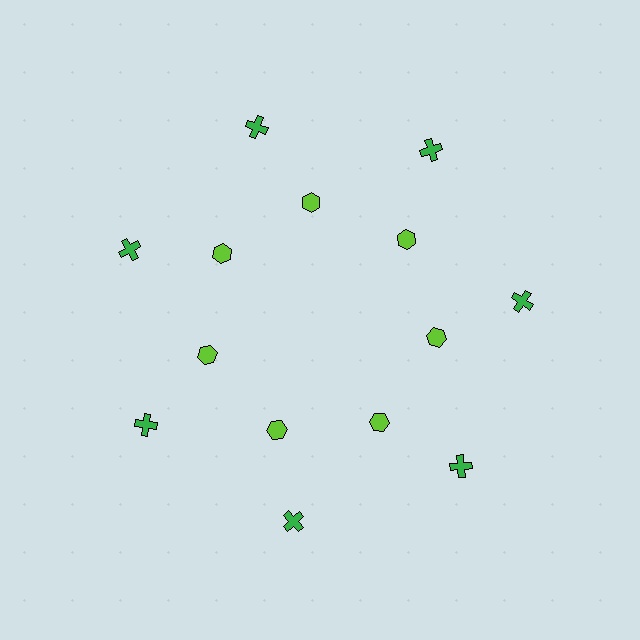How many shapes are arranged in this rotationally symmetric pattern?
There are 14 shapes, arranged in 7 groups of 2.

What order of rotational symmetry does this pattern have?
This pattern has 7-fold rotational symmetry.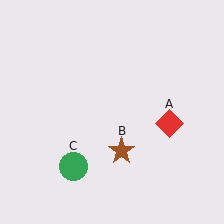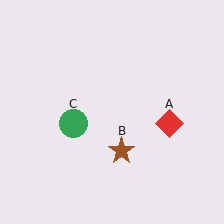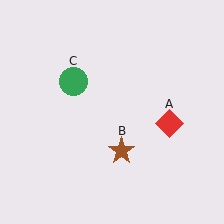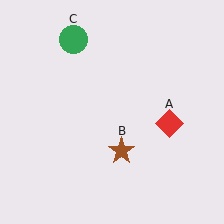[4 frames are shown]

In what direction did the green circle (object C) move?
The green circle (object C) moved up.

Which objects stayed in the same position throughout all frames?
Red diamond (object A) and brown star (object B) remained stationary.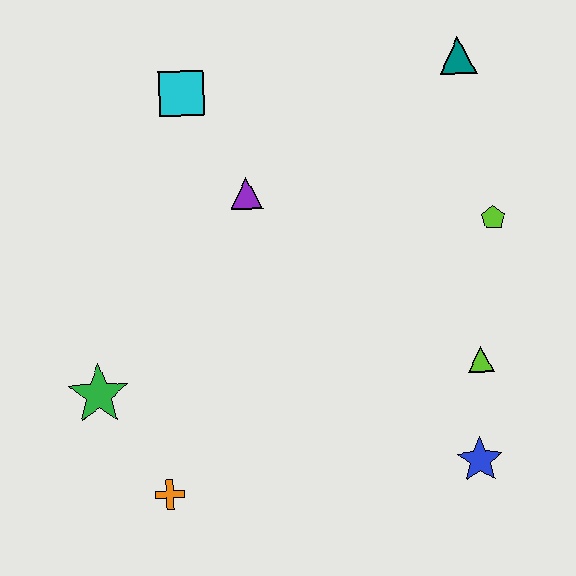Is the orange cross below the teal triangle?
Yes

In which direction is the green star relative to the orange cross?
The green star is above the orange cross.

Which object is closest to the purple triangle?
The cyan square is closest to the purple triangle.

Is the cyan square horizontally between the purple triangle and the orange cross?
Yes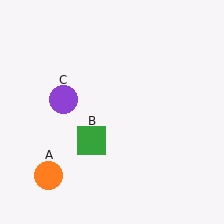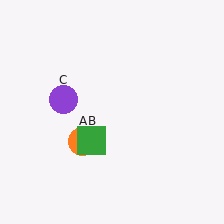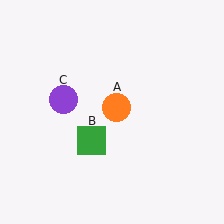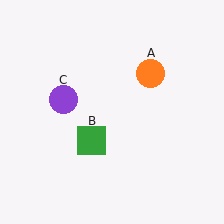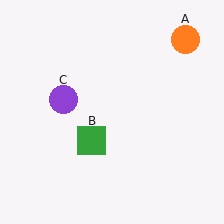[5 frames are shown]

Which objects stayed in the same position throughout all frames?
Green square (object B) and purple circle (object C) remained stationary.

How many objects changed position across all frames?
1 object changed position: orange circle (object A).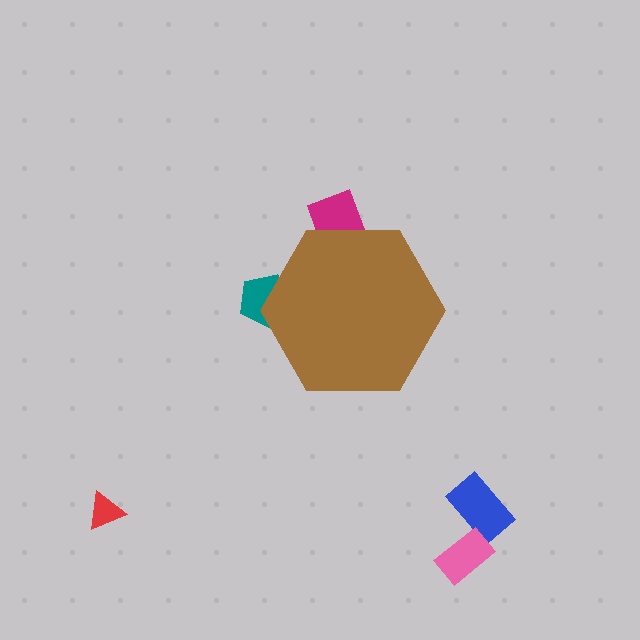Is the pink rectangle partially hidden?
No, the pink rectangle is fully visible.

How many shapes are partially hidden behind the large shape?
2 shapes are partially hidden.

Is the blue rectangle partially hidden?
No, the blue rectangle is fully visible.